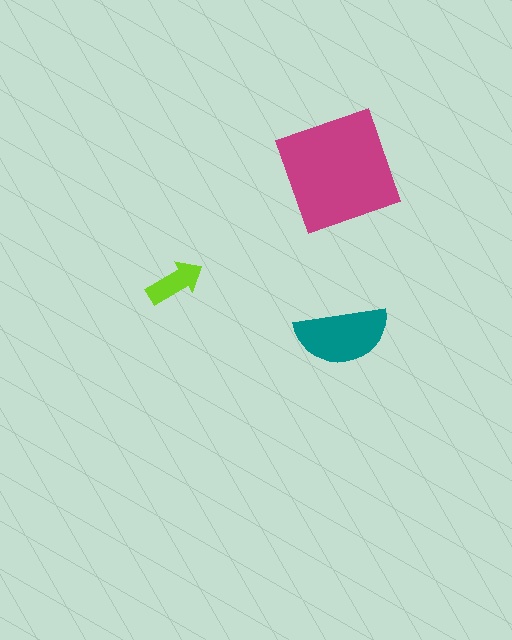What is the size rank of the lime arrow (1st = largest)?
3rd.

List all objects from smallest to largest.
The lime arrow, the teal semicircle, the magenta square.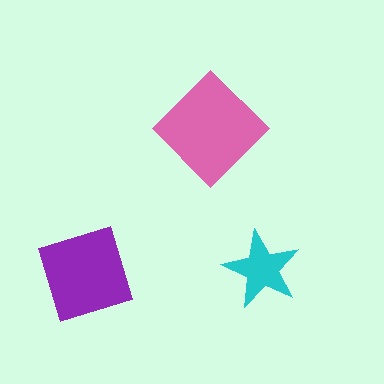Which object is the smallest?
The cyan star.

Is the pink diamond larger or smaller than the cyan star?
Larger.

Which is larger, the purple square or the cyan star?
The purple square.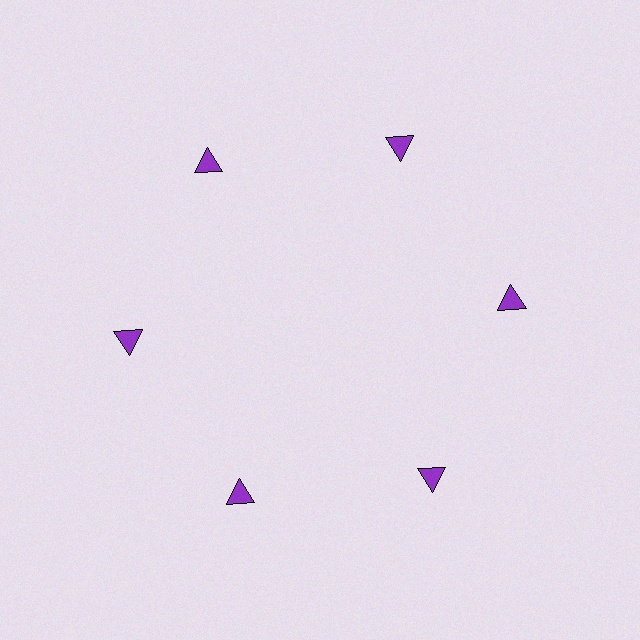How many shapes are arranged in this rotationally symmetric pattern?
There are 6 shapes, arranged in 6 groups of 1.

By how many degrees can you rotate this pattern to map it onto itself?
The pattern maps onto itself every 60 degrees of rotation.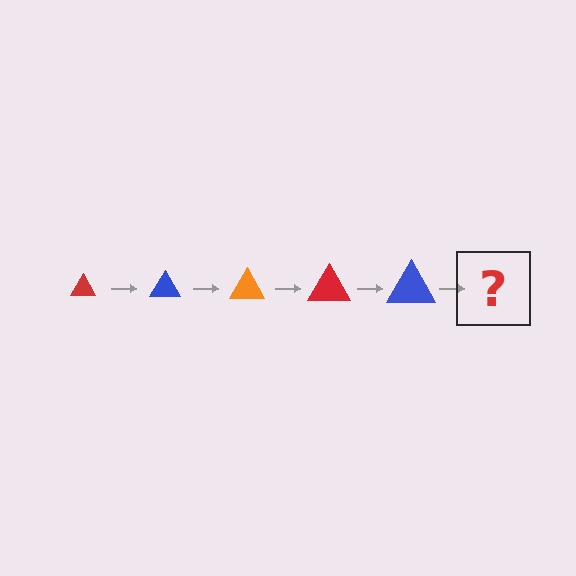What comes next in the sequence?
The next element should be an orange triangle, larger than the previous one.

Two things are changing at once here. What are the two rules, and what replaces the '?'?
The two rules are that the triangle grows larger each step and the color cycles through red, blue, and orange. The '?' should be an orange triangle, larger than the previous one.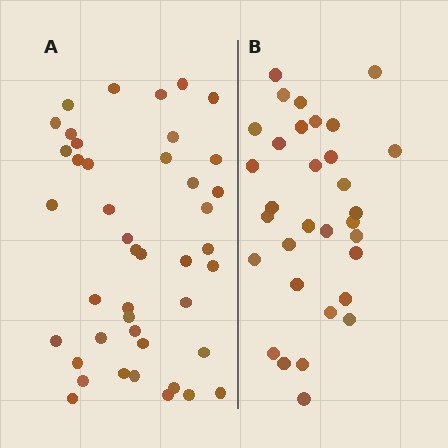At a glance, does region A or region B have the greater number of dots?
Region A (the left region) has more dots.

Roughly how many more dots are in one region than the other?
Region A has roughly 12 or so more dots than region B.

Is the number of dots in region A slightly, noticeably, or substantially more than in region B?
Region A has noticeably more, but not dramatically so. The ratio is roughly 1.3 to 1.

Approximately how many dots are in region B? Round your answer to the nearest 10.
About 30 dots. (The exact count is 32, which rounds to 30.)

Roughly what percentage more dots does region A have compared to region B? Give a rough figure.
About 35% more.